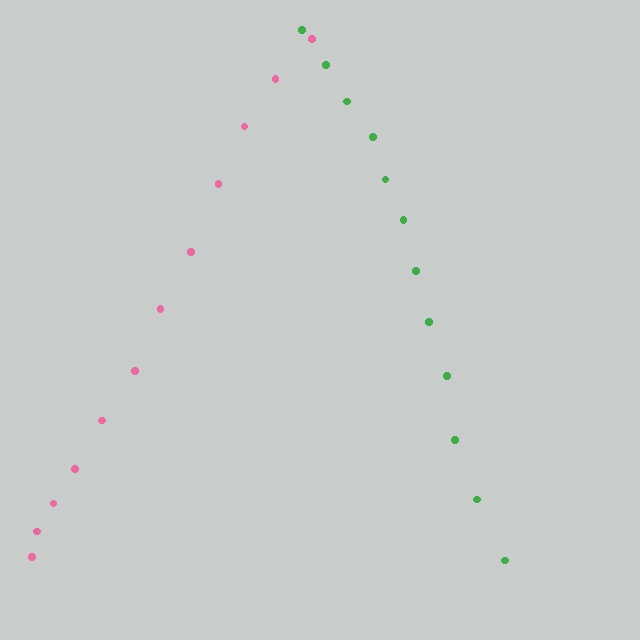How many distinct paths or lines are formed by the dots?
There are 2 distinct paths.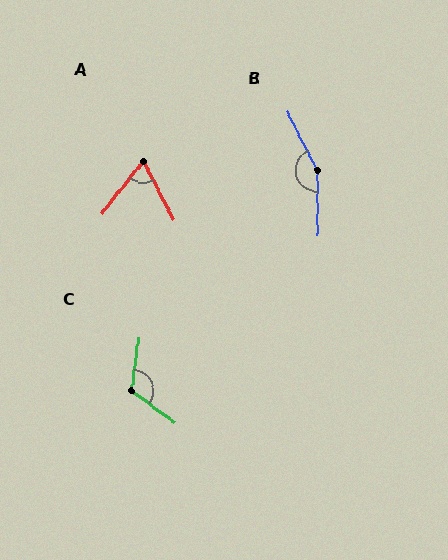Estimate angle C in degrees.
Approximately 119 degrees.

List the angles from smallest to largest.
A (65°), C (119°), B (154°).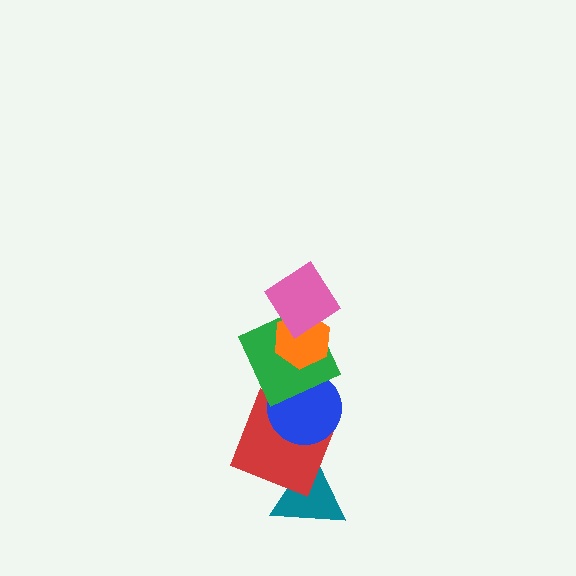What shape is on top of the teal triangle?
The red square is on top of the teal triangle.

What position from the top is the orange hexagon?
The orange hexagon is 2nd from the top.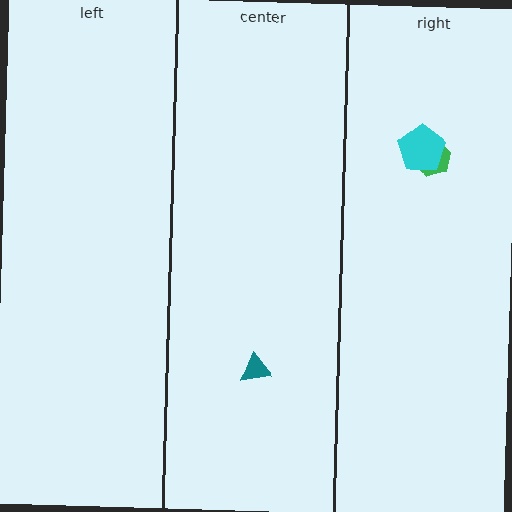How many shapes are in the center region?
1.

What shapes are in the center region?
The teal triangle.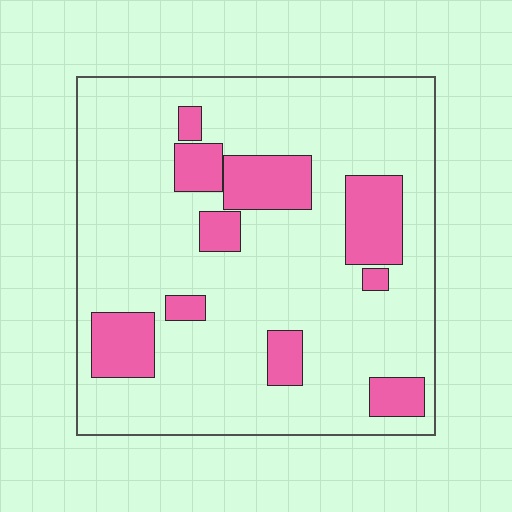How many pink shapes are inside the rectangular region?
10.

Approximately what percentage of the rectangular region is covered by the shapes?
Approximately 20%.